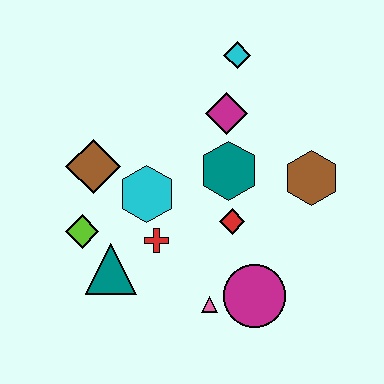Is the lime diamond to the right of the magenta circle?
No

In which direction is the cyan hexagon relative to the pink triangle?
The cyan hexagon is above the pink triangle.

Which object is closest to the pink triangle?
The magenta circle is closest to the pink triangle.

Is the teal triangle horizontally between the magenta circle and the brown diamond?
Yes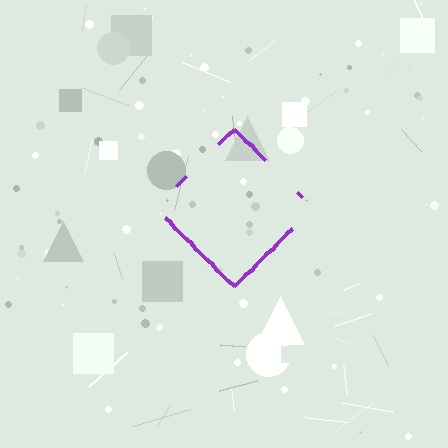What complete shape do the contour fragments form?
The contour fragments form a diamond.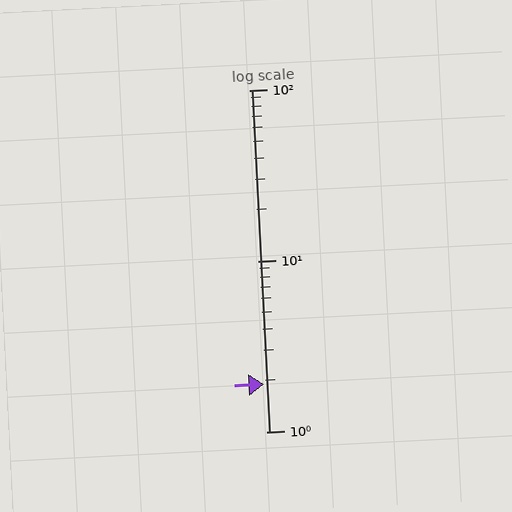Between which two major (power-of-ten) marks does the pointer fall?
The pointer is between 1 and 10.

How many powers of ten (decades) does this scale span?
The scale spans 2 decades, from 1 to 100.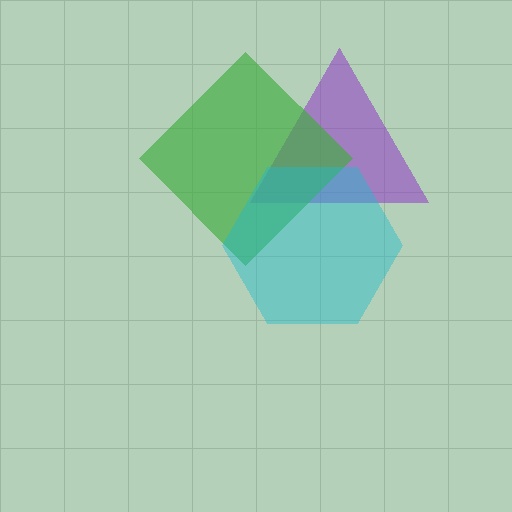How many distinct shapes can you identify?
There are 3 distinct shapes: a purple triangle, a green diamond, a cyan hexagon.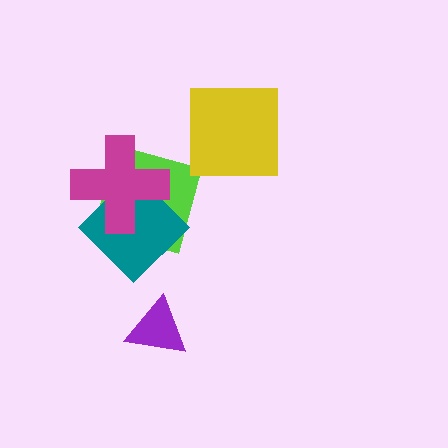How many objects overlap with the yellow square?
0 objects overlap with the yellow square.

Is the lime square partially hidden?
Yes, it is partially covered by another shape.